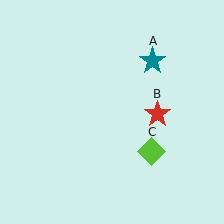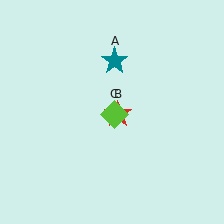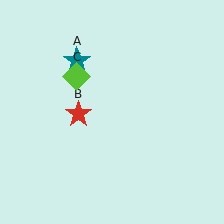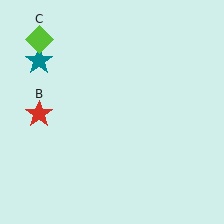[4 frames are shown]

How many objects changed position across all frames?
3 objects changed position: teal star (object A), red star (object B), lime diamond (object C).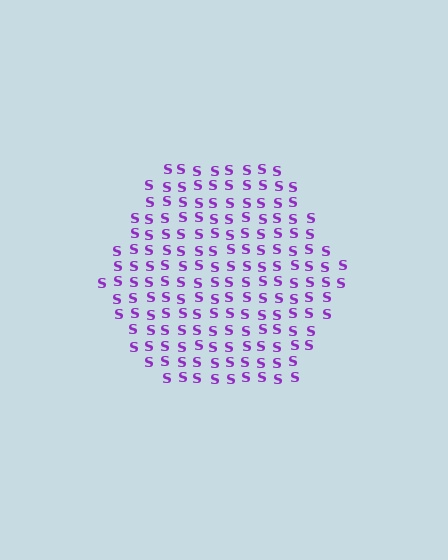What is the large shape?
The large shape is a hexagon.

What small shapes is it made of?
It is made of small letter S's.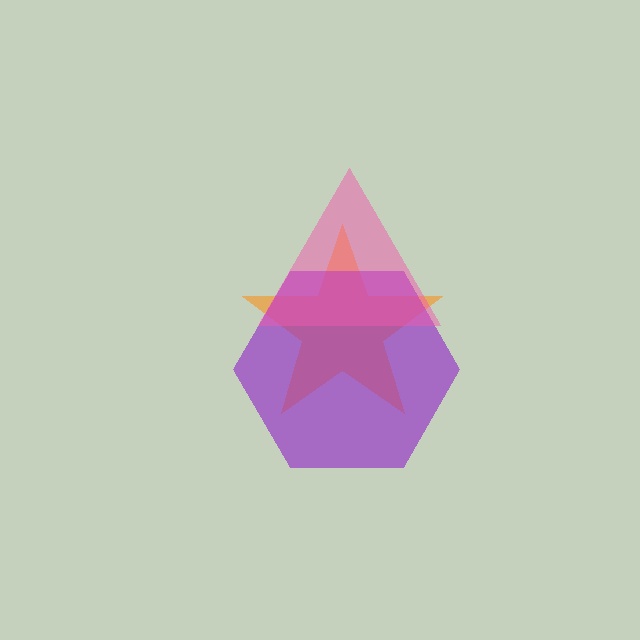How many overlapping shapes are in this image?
There are 3 overlapping shapes in the image.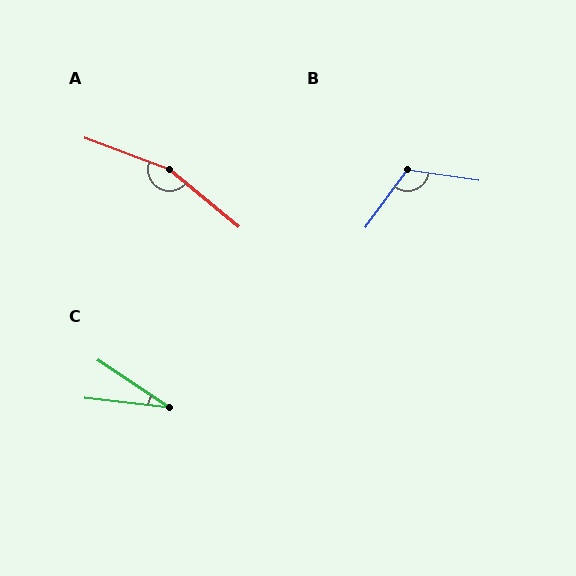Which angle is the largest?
A, at approximately 161 degrees.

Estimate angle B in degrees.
Approximately 118 degrees.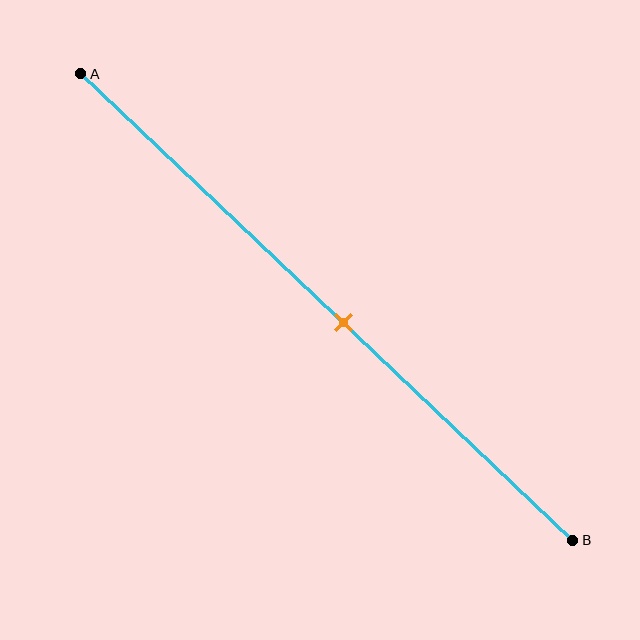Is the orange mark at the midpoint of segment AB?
No, the mark is at about 55% from A, not at the 50% midpoint.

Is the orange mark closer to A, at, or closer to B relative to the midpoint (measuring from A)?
The orange mark is closer to point B than the midpoint of segment AB.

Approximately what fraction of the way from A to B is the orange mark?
The orange mark is approximately 55% of the way from A to B.